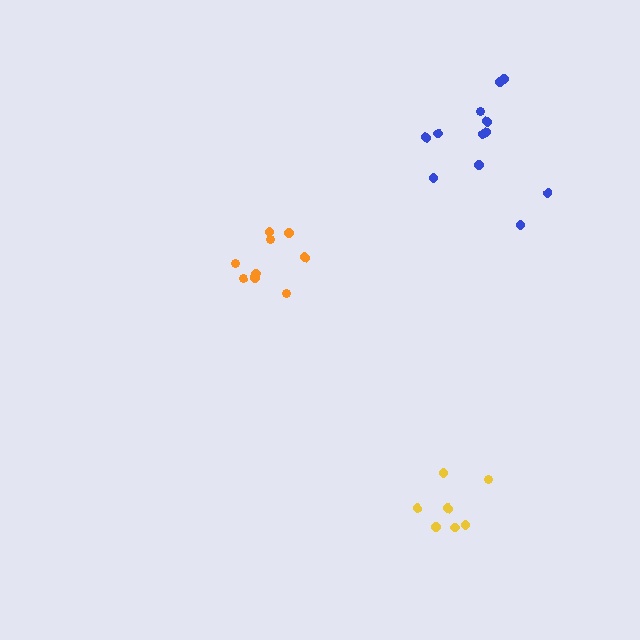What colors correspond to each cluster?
The clusters are colored: yellow, orange, blue.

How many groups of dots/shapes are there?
There are 3 groups.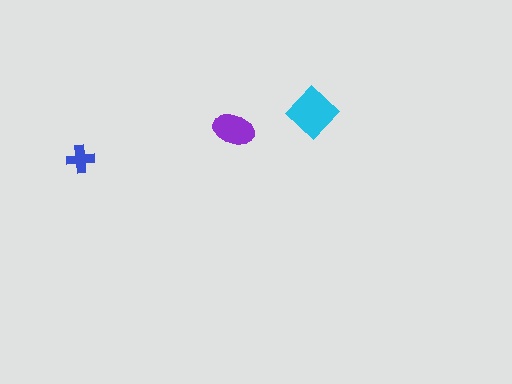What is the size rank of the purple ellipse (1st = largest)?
2nd.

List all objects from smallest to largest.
The blue cross, the purple ellipse, the cyan diamond.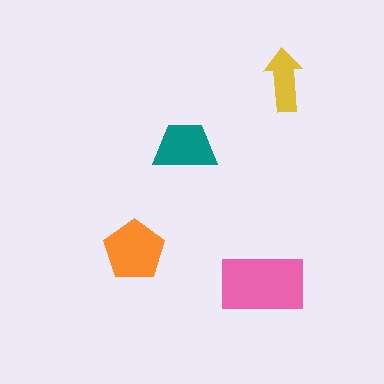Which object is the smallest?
The yellow arrow.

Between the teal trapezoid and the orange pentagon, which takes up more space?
The orange pentagon.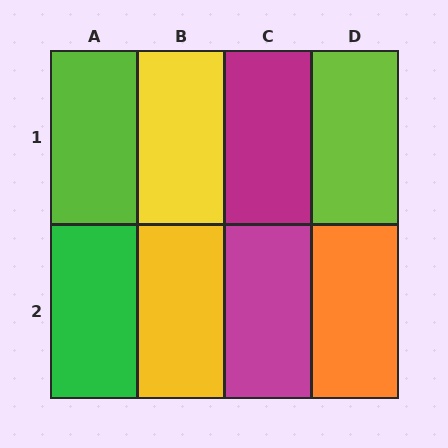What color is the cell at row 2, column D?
Orange.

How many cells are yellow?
2 cells are yellow.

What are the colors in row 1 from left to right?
Lime, yellow, magenta, lime.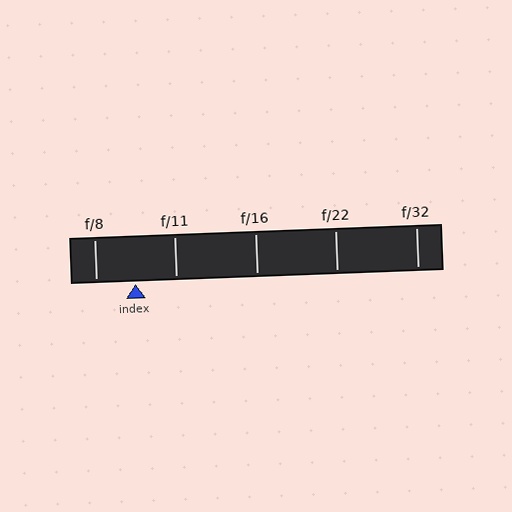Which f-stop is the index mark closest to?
The index mark is closest to f/8.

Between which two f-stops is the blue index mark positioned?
The index mark is between f/8 and f/11.